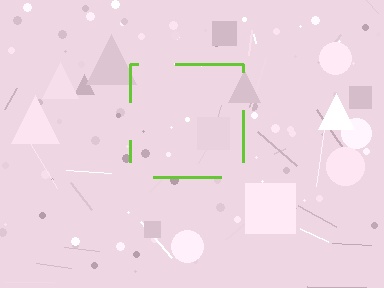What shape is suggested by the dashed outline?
The dashed outline suggests a square.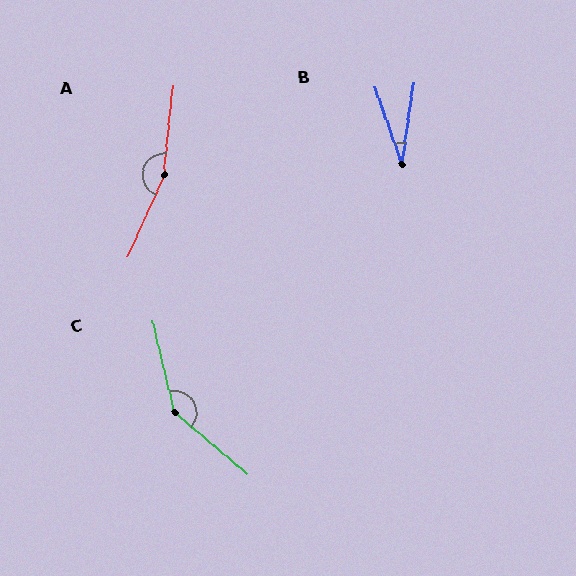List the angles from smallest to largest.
B (27°), C (144°), A (162°).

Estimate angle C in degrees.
Approximately 144 degrees.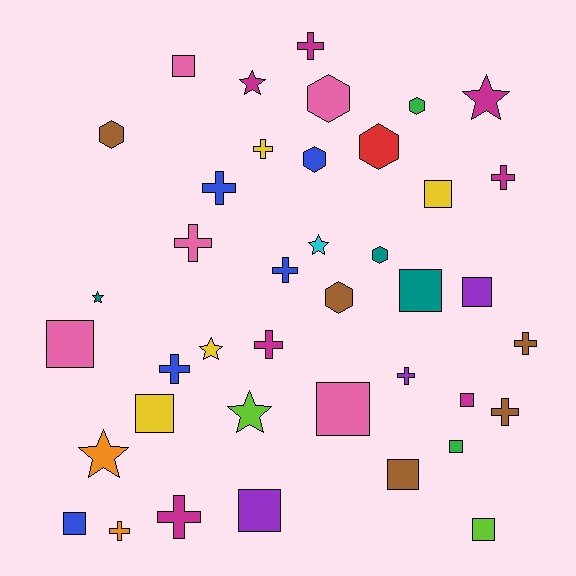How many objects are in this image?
There are 40 objects.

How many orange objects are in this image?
There are 2 orange objects.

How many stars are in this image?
There are 7 stars.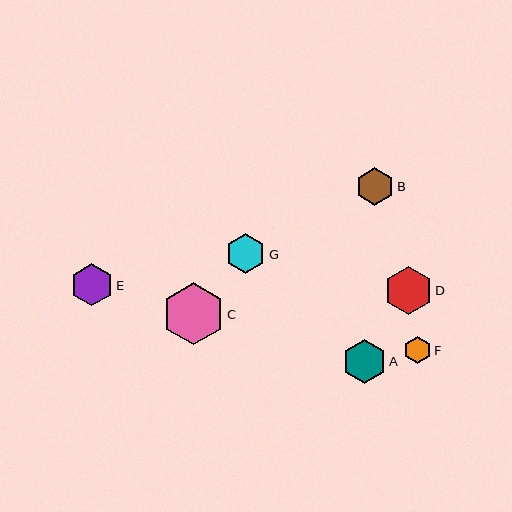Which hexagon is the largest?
Hexagon C is the largest with a size of approximately 62 pixels.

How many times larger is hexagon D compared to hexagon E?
Hexagon D is approximately 1.2 times the size of hexagon E.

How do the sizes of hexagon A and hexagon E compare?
Hexagon A and hexagon E are approximately the same size.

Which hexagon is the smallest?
Hexagon F is the smallest with a size of approximately 27 pixels.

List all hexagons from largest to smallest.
From largest to smallest: C, D, A, E, G, B, F.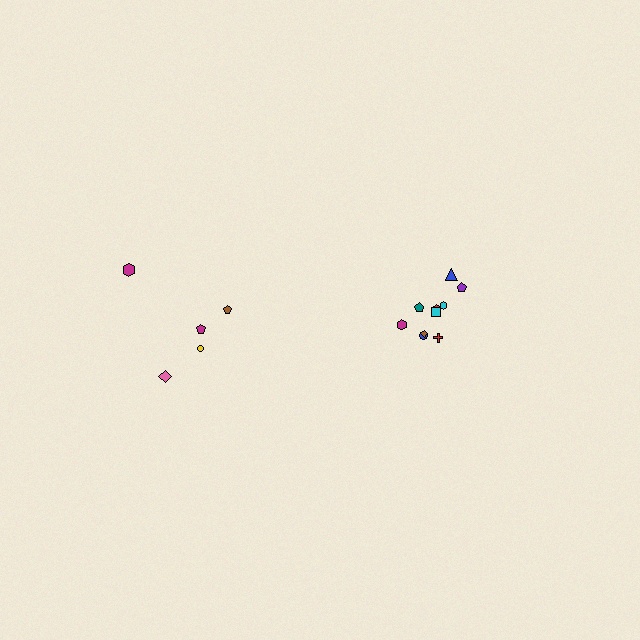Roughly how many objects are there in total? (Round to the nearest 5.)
Roughly 15 objects in total.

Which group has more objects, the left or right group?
The right group.